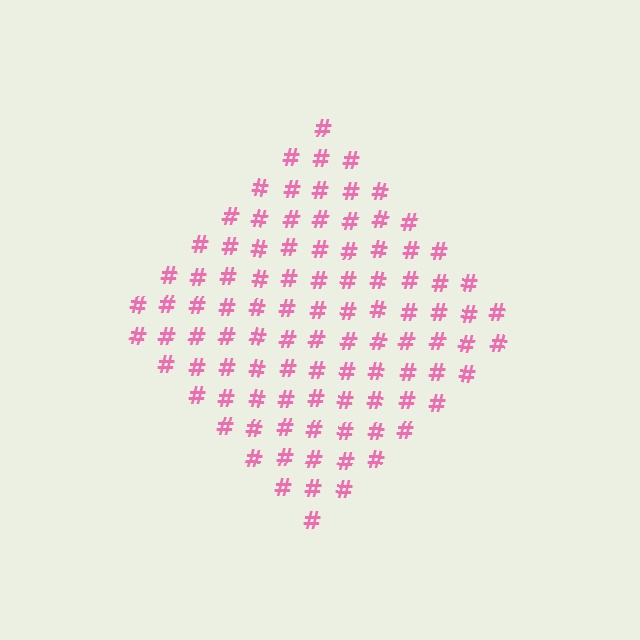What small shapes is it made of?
It is made of small hash symbols.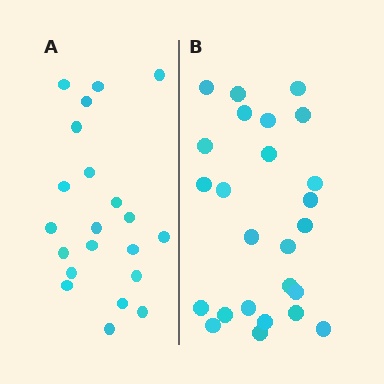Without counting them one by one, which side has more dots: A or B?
Region B (the right region) has more dots.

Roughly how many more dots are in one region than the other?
Region B has about 4 more dots than region A.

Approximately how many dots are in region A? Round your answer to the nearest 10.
About 20 dots. (The exact count is 21, which rounds to 20.)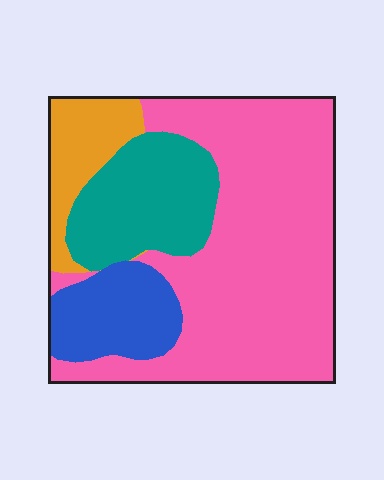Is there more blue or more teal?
Teal.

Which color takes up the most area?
Pink, at roughly 55%.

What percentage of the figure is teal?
Teal takes up between a sixth and a third of the figure.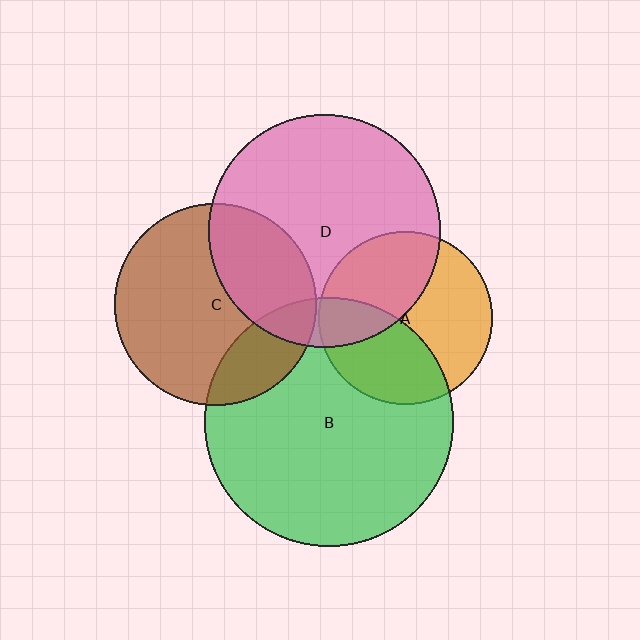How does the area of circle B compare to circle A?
Approximately 2.1 times.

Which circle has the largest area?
Circle B (green).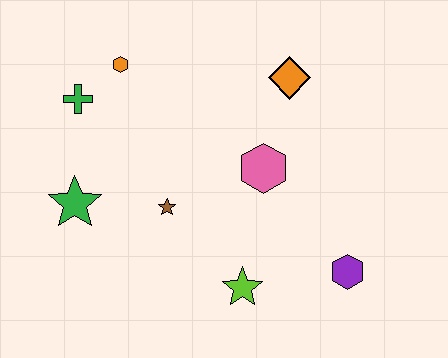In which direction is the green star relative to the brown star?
The green star is to the left of the brown star.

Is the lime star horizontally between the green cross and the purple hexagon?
Yes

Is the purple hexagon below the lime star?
No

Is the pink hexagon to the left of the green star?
No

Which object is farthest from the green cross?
The purple hexagon is farthest from the green cross.